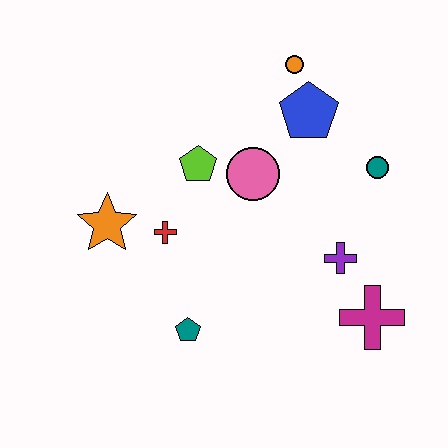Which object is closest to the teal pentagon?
The red cross is closest to the teal pentagon.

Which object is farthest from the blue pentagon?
The teal pentagon is farthest from the blue pentagon.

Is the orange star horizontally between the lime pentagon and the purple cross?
No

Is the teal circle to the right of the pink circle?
Yes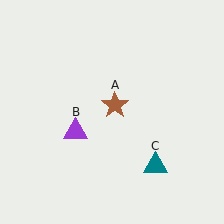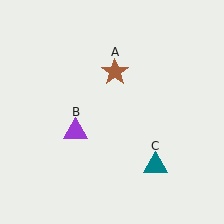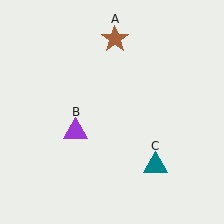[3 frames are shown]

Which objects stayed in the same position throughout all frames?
Purple triangle (object B) and teal triangle (object C) remained stationary.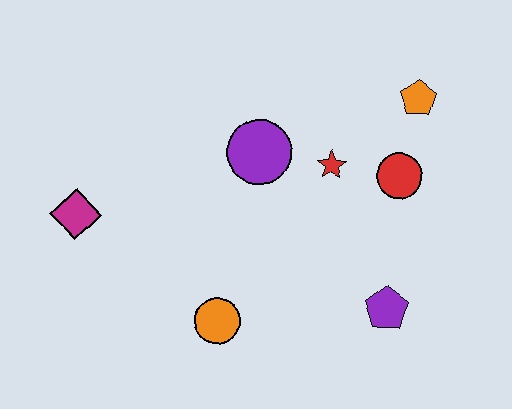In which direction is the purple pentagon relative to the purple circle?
The purple pentagon is below the purple circle.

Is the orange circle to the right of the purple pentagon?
No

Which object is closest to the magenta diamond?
The orange circle is closest to the magenta diamond.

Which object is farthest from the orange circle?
The orange pentagon is farthest from the orange circle.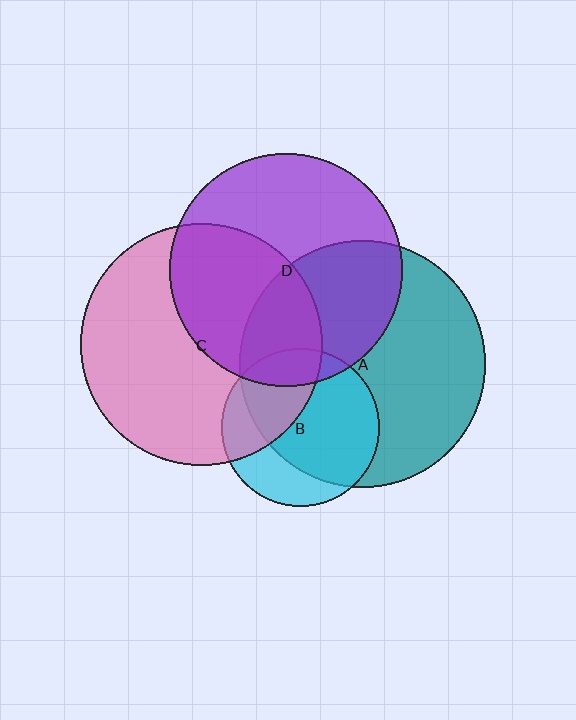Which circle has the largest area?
Circle A (teal).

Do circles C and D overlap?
Yes.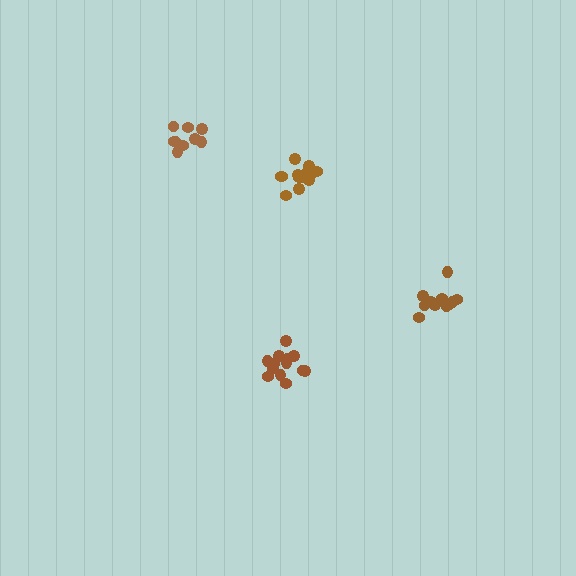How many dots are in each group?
Group 1: 13 dots, Group 2: 13 dots, Group 3: 10 dots, Group 4: 12 dots (48 total).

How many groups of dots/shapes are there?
There are 4 groups.